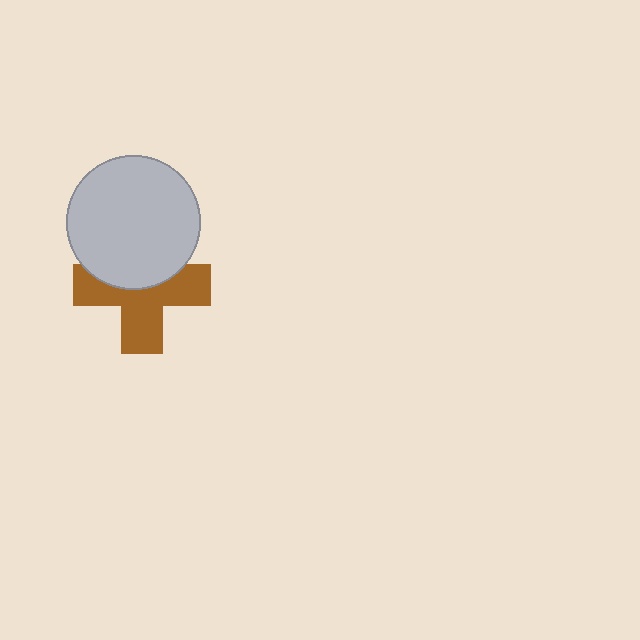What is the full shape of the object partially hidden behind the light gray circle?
The partially hidden object is a brown cross.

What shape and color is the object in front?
The object in front is a light gray circle.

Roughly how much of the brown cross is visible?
About half of it is visible (roughly 60%).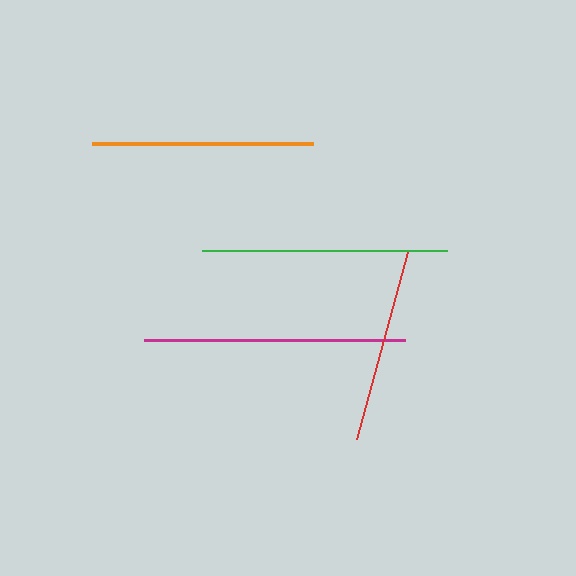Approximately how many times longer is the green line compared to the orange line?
The green line is approximately 1.1 times the length of the orange line.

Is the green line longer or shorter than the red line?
The green line is longer than the red line.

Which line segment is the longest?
The magenta line is the longest at approximately 261 pixels.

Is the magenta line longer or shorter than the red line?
The magenta line is longer than the red line.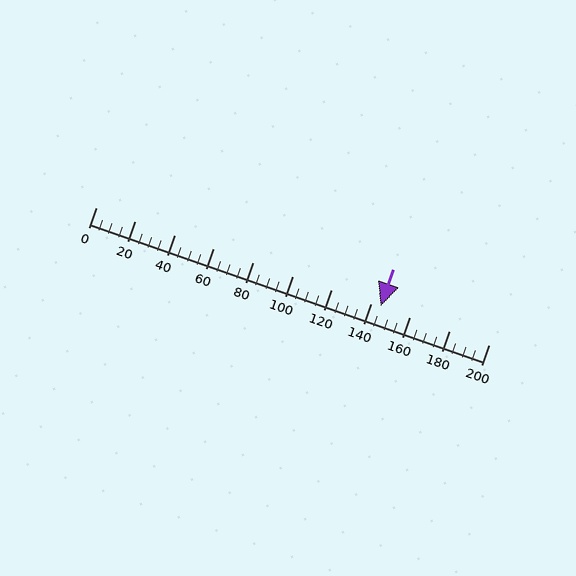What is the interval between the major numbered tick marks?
The major tick marks are spaced 20 units apart.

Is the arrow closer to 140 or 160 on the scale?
The arrow is closer to 140.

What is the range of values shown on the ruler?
The ruler shows values from 0 to 200.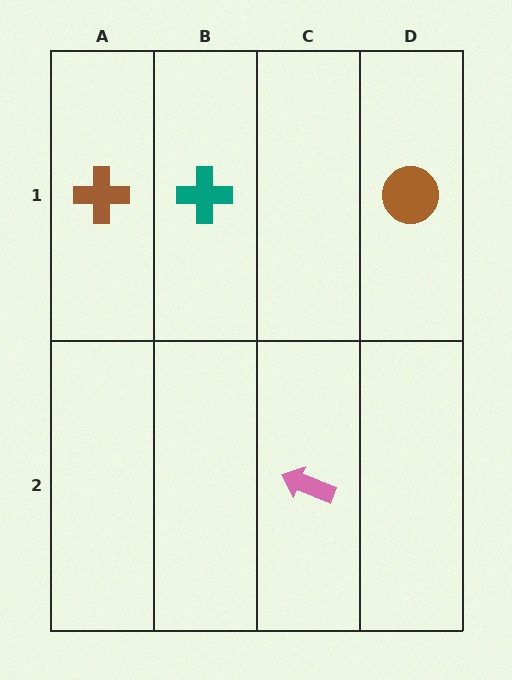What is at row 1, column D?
A brown circle.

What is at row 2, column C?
A pink arrow.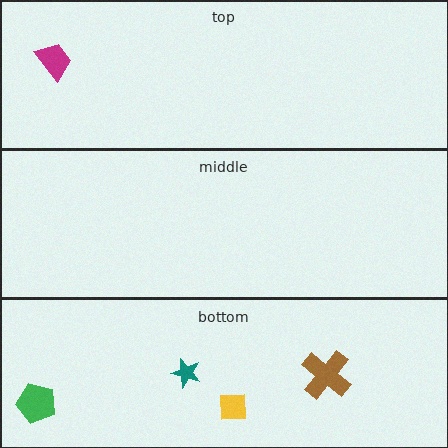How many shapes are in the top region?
1.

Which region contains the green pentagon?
The bottom region.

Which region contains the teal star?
The bottom region.